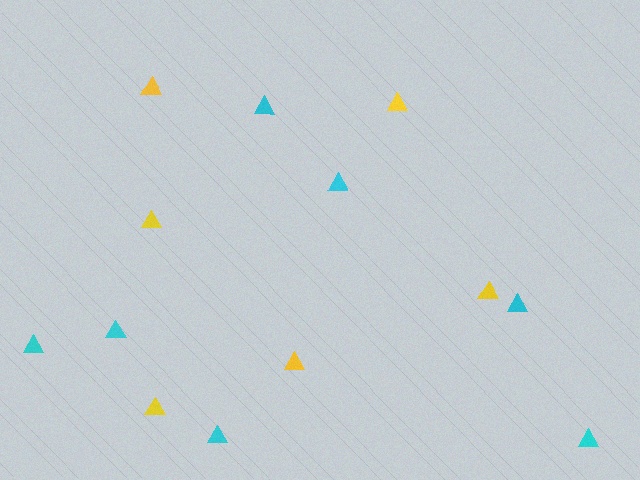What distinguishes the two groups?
There are 2 groups: one group of cyan triangles (7) and one group of yellow triangles (6).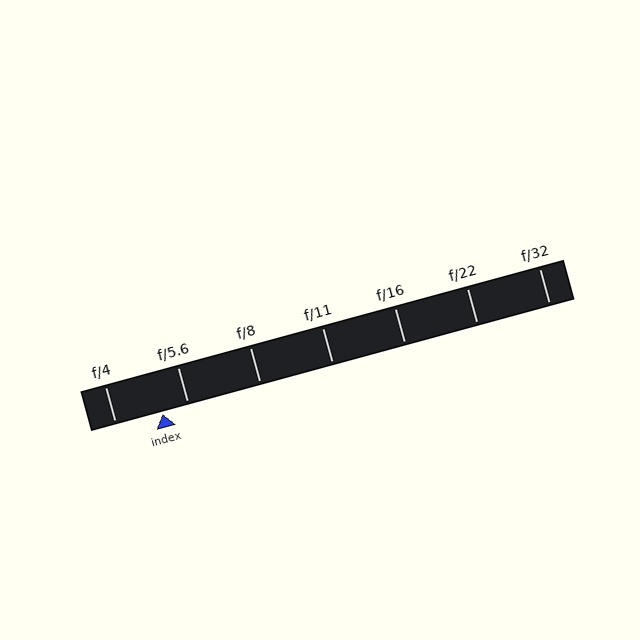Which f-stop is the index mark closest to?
The index mark is closest to f/5.6.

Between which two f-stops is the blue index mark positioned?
The index mark is between f/4 and f/5.6.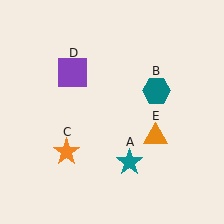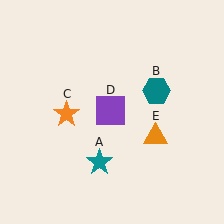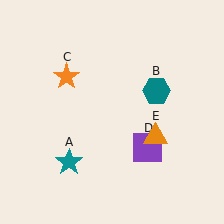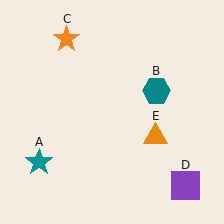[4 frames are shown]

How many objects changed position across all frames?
3 objects changed position: teal star (object A), orange star (object C), purple square (object D).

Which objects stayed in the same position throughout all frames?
Teal hexagon (object B) and orange triangle (object E) remained stationary.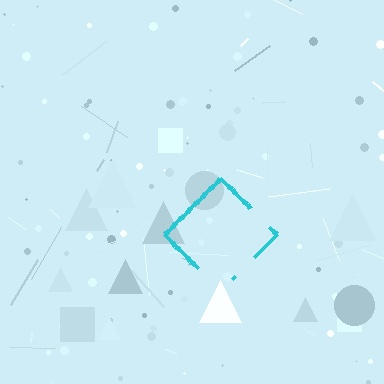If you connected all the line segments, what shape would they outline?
They would outline a diamond.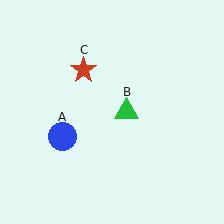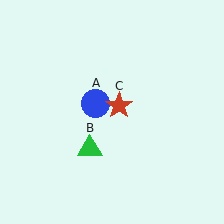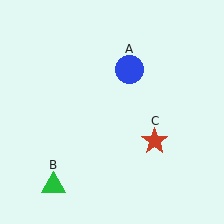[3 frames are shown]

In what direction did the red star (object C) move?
The red star (object C) moved down and to the right.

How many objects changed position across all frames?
3 objects changed position: blue circle (object A), green triangle (object B), red star (object C).